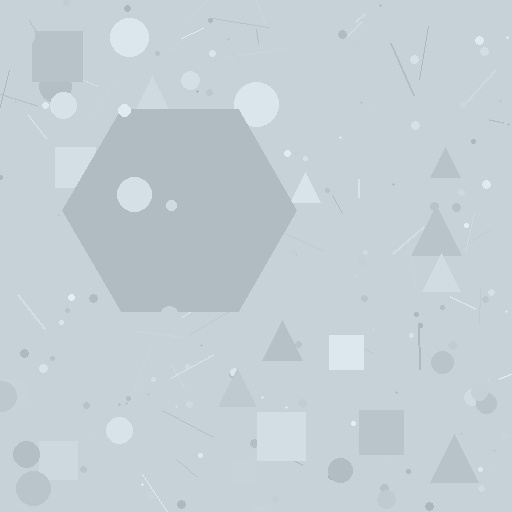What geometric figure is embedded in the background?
A hexagon is embedded in the background.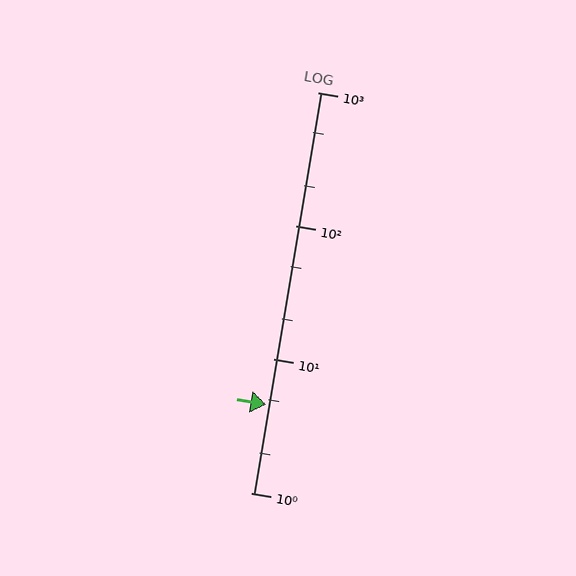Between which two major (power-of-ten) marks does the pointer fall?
The pointer is between 1 and 10.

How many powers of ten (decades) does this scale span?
The scale spans 3 decades, from 1 to 1000.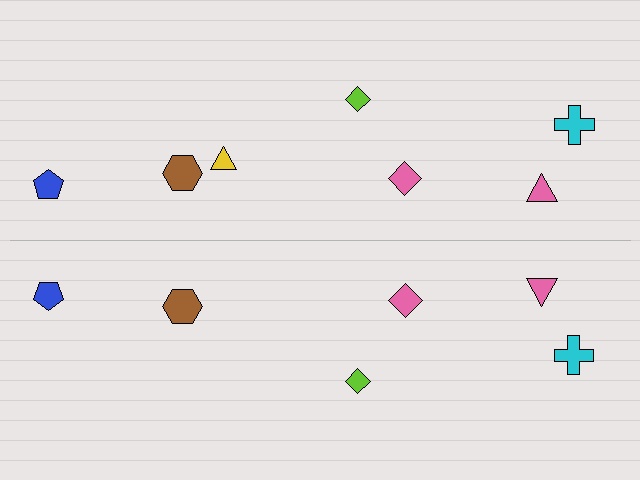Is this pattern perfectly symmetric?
No, the pattern is not perfectly symmetric. A yellow triangle is missing from the bottom side.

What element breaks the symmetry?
A yellow triangle is missing from the bottom side.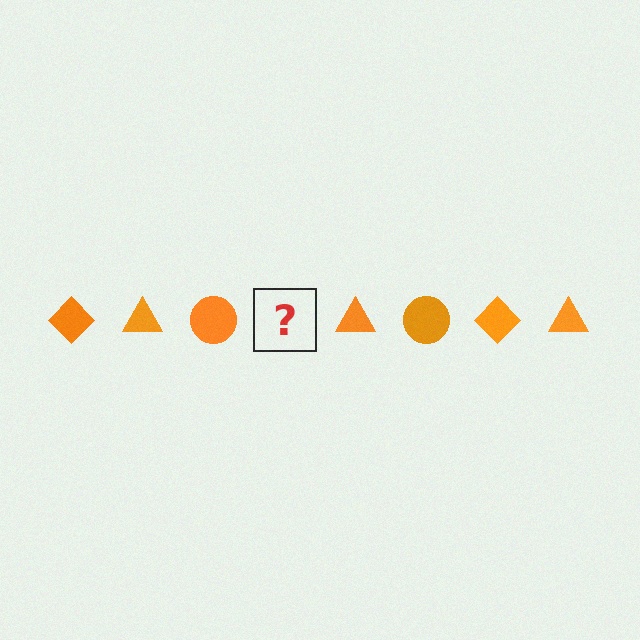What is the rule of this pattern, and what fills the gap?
The rule is that the pattern cycles through diamond, triangle, circle shapes in orange. The gap should be filled with an orange diamond.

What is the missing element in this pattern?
The missing element is an orange diamond.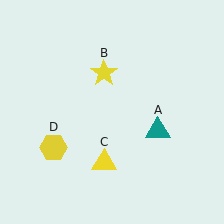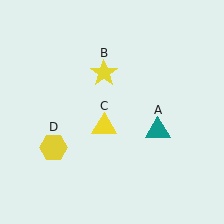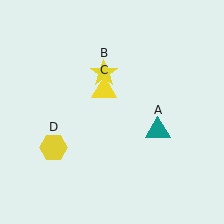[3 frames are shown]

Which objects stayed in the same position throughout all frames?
Teal triangle (object A) and yellow star (object B) and yellow hexagon (object D) remained stationary.